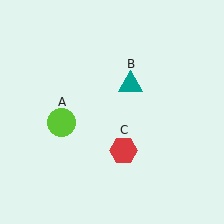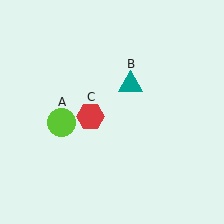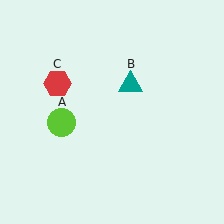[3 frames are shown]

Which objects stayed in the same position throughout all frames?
Lime circle (object A) and teal triangle (object B) remained stationary.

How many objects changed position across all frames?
1 object changed position: red hexagon (object C).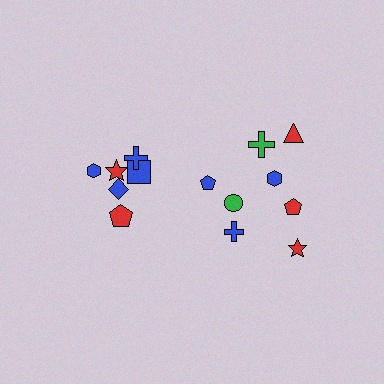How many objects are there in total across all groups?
There are 14 objects.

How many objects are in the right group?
There are 8 objects.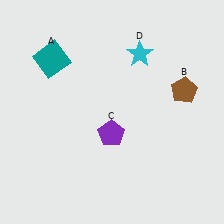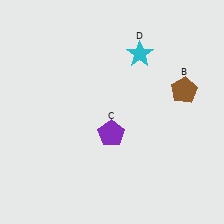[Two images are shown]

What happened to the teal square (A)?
The teal square (A) was removed in Image 2. It was in the top-left area of Image 1.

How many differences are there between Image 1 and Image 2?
There is 1 difference between the two images.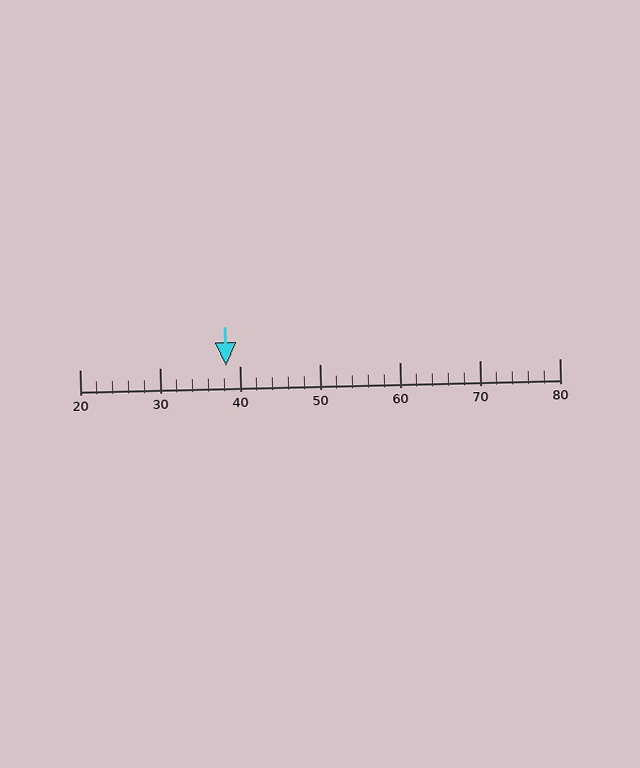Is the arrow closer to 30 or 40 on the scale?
The arrow is closer to 40.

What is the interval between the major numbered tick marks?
The major tick marks are spaced 10 units apart.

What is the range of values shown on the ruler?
The ruler shows values from 20 to 80.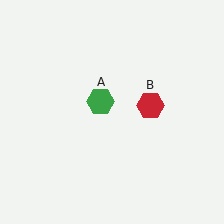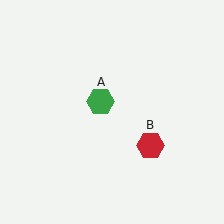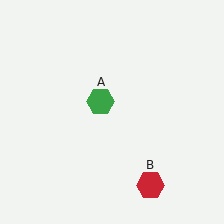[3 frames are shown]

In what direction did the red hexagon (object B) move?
The red hexagon (object B) moved down.